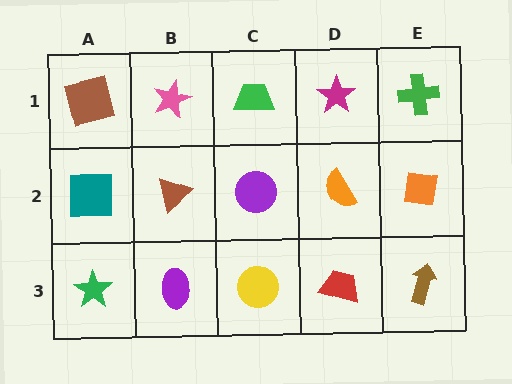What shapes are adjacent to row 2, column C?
A green trapezoid (row 1, column C), a yellow circle (row 3, column C), a brown triangle (row 2, column B), an orange semicircle (row 2, column D).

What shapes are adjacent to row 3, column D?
An orange semicircle (row 2, column D), a yellow circle (row 3, column C), a brown arrow (row 3, column E).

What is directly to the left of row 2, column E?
An orange semicircle.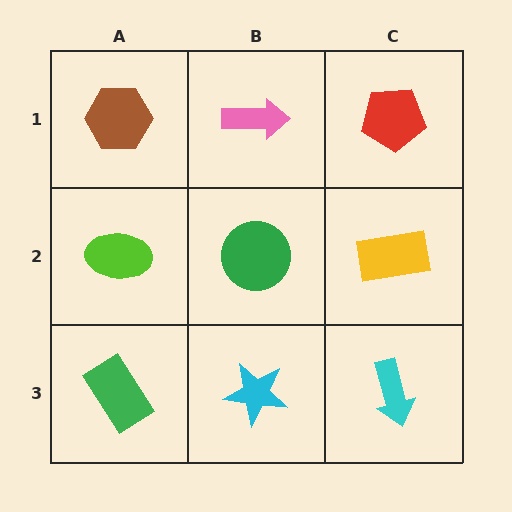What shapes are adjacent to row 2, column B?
A pink arrow (row 1, column B), a cyan star (row 3, column B), a lime ellipse (row 2, column A), a yellow rectangle (row 2, column C).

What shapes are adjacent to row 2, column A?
A brown hexagon (row 1, column A), a green rectangle (row 3, column A), a green circle (row 2, column B).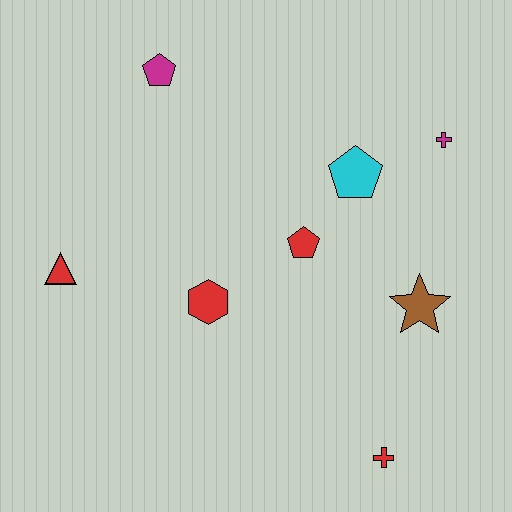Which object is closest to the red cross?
The brown star is closest to the red cross.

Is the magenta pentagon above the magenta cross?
Yes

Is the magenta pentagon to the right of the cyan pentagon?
No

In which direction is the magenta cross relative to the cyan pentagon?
The magenta cross is to the right of the cyan pentagon.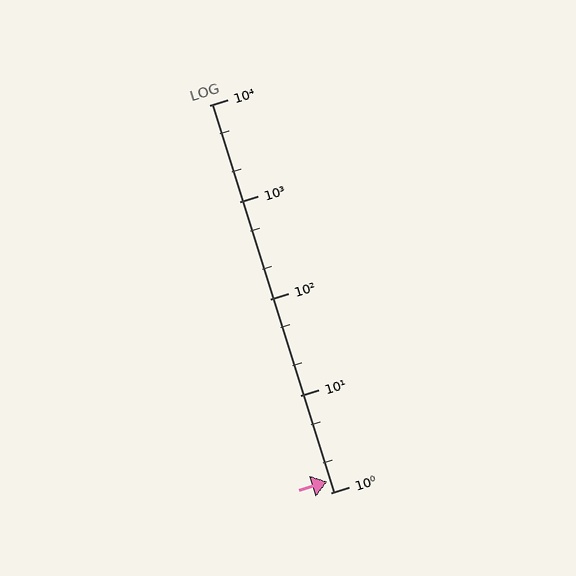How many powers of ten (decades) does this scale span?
The scale spans 4 decades, from 1 to 10000.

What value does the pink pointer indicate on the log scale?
The pointer indicates approximately 1.3.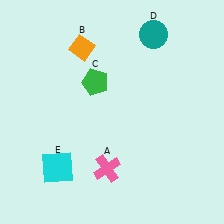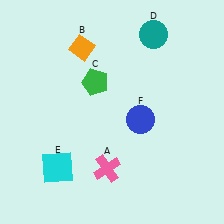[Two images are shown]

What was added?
A blue circle (F) was added in Image 2.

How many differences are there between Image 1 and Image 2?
There is 1 difference between the two images.